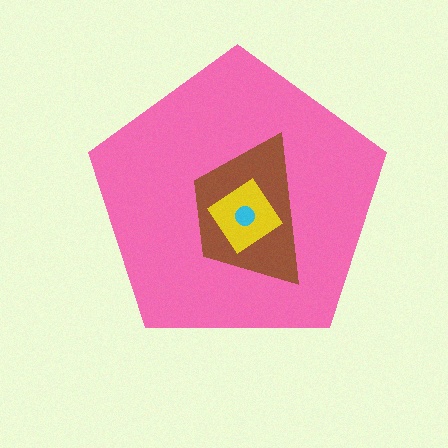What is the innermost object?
The cyan circle.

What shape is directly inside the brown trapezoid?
The yellow diamond.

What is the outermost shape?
The pink pentagon.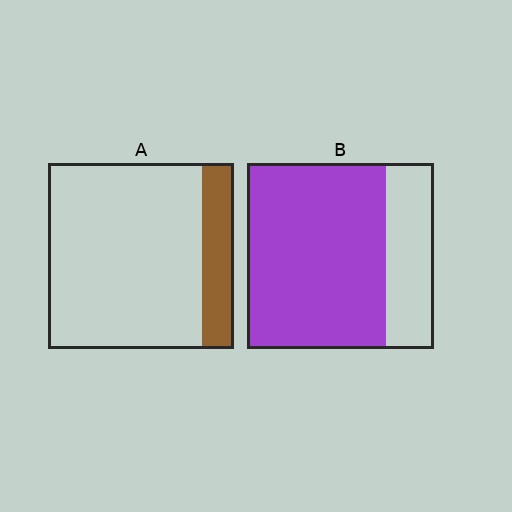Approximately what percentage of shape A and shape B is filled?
A is approximately 15% and B is approximately 75%.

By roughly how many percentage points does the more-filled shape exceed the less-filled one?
By roughly 55 percentage points (B over A).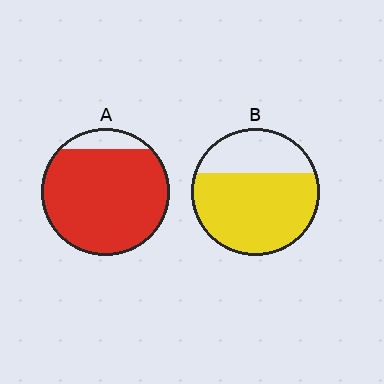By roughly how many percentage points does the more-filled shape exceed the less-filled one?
By roughly 20 percentage points (A over B).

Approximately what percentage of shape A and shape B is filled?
A is approximately 90% and B is approximately 70%.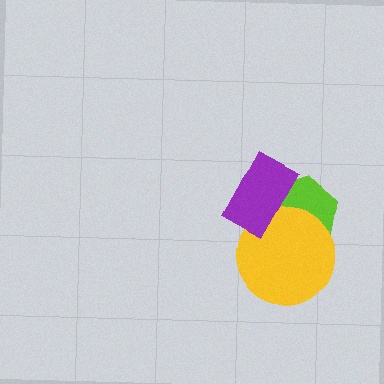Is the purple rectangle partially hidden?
No, no other shape covers it.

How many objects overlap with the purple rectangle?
2 objects overlap with the purple rectangle.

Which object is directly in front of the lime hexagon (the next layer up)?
The yellow circle is directly in front of the lime hexagon.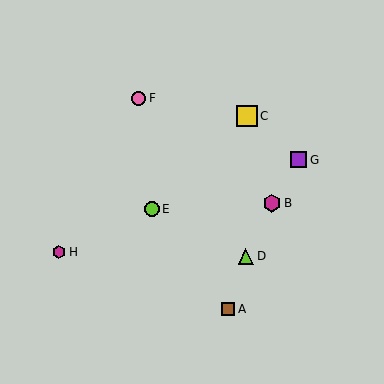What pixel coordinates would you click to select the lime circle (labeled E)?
Click at (152, 209) to select the lime circle E.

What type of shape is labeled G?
Shape G is a purple square.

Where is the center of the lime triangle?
The center of the lime triangle is at (246, 256).